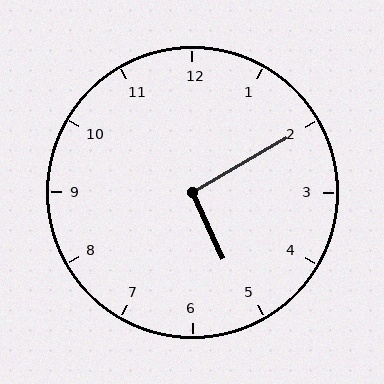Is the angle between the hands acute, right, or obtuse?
It is right.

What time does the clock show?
5:10.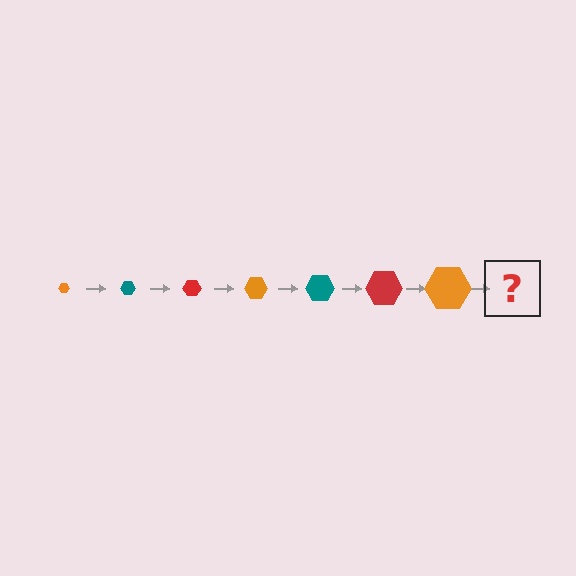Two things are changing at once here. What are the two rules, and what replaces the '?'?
The two rules are that the hexagon grows larger each step and the color cycles through orange, teal, and red. The '?' should be a teal hexagon, larger than the previous one.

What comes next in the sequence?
The next element should be a teal hexagon, larger than the previous one.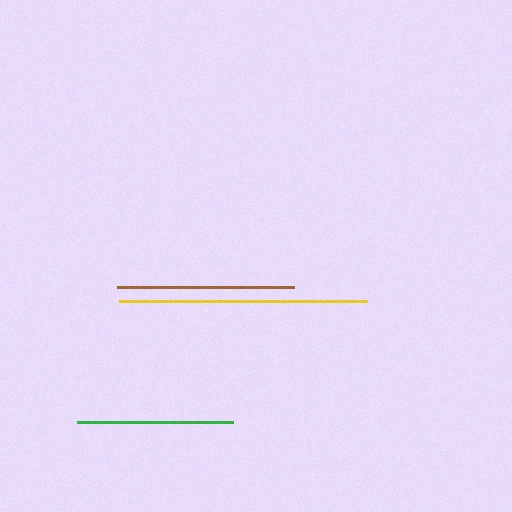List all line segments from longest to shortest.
From longest to shortest: yellow, brown, green.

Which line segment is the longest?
The yellow line is the longest at approximately 248 pixels.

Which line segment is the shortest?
The green line is the shortest at approximately 156 pixels.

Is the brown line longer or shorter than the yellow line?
The yellow line is longer than the brown line.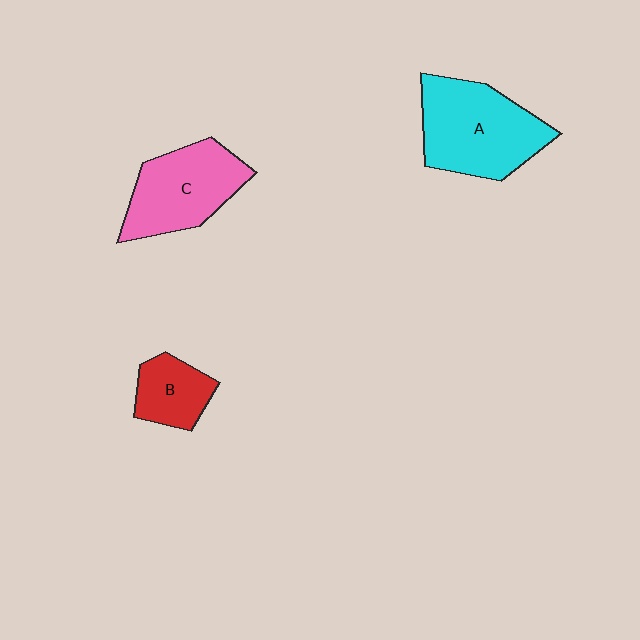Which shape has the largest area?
Shape A (cyan).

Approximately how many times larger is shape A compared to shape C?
Approximately 1.2 times.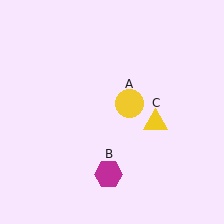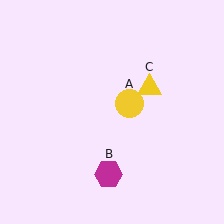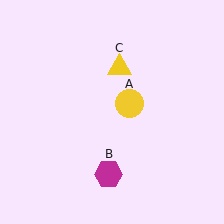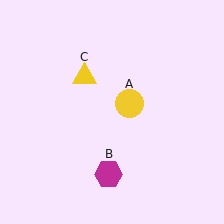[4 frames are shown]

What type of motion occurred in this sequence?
The yellow triangle (object C) rotated counterclockwise around the center of the scene.